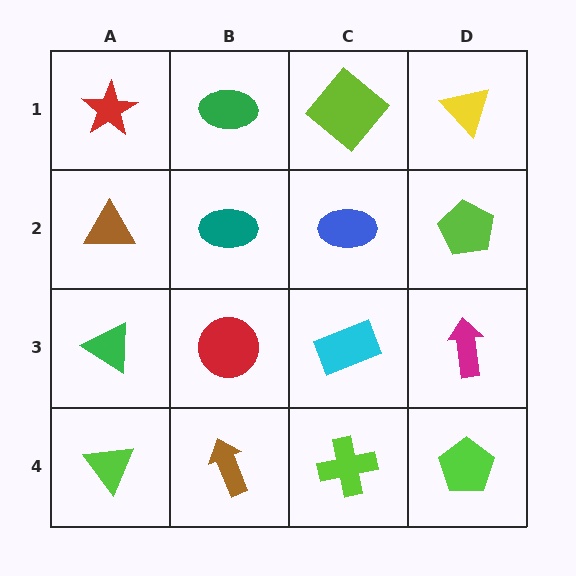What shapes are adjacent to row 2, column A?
A red star (row 1, column A), a green triangle (row 3, column A), a teal ellipse (row 2, column B).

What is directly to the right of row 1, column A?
A green ellipse.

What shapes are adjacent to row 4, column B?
A red circle (row 3, column B), a lime triangle (row 4, column A), a lime cross (row 4, column C).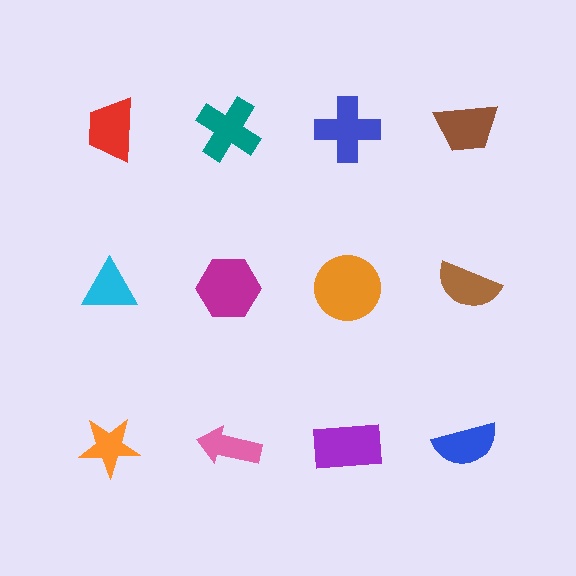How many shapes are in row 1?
4 shapes.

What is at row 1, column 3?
A blue cross.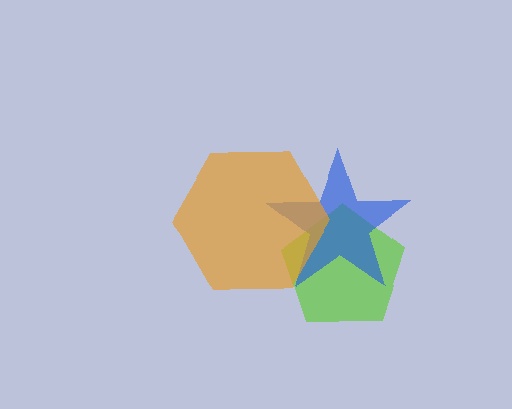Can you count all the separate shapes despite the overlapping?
Yes, there are 3 separate shapes.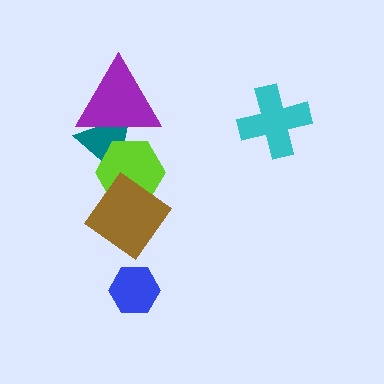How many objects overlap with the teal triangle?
2 objects overlap with the teal triangle.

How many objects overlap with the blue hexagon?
0 objects overlap with the blue hexagon.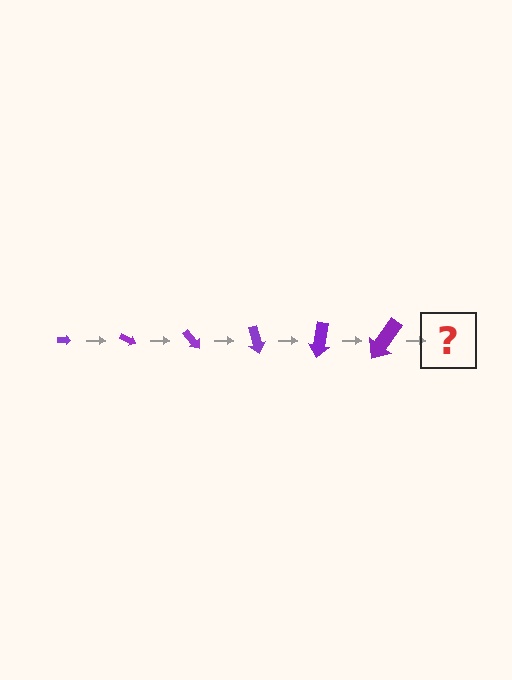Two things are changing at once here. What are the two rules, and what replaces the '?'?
The two rules are that the arrow grows larger each step and it rotates 25 degrees each step. The '?' should be an arrow, larger than the previous one and rotated 150 degrees from the start.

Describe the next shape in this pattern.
It should be an arrow, larger than the previous one and rotated 150 degrees from the start.